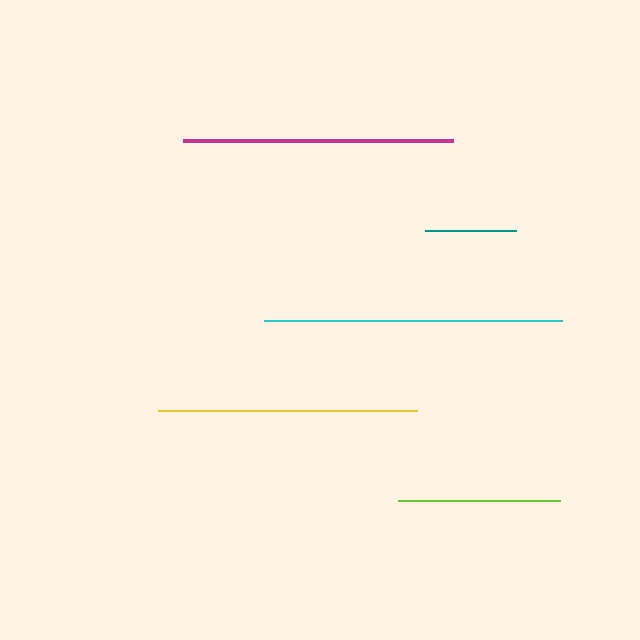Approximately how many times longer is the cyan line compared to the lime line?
The cyan line is approximately 1.8 times the length of the lime line.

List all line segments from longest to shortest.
From longest to shortest: cyan, magenta, yellow, lime, teal.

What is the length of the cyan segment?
The cyan segment is approximately 297 pixels long.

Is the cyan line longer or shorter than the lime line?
The cyan line is longer than the lime line.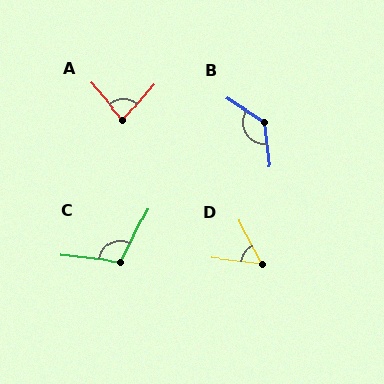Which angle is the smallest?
D, at approximately 56 degrees.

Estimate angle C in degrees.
Approximately 110 degrees.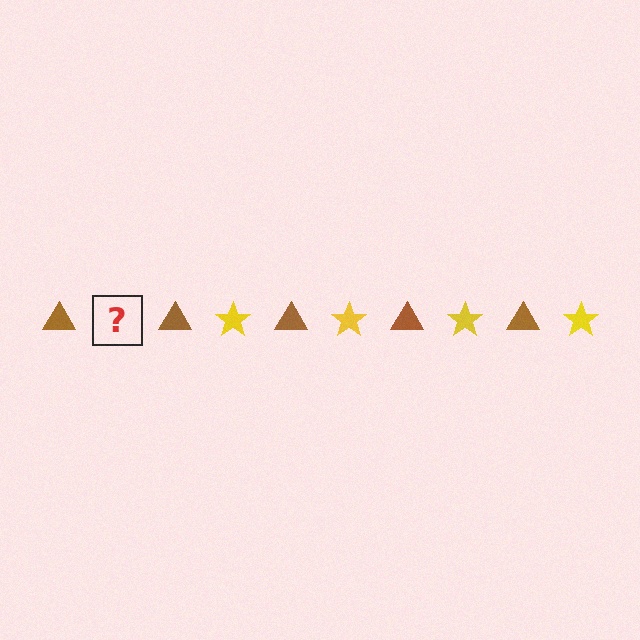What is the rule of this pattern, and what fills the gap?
The rule is that the pattern alternates between brown triangle and yellow star. The gap should be filled with a yellow star.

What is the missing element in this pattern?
The missing element is a yellow star.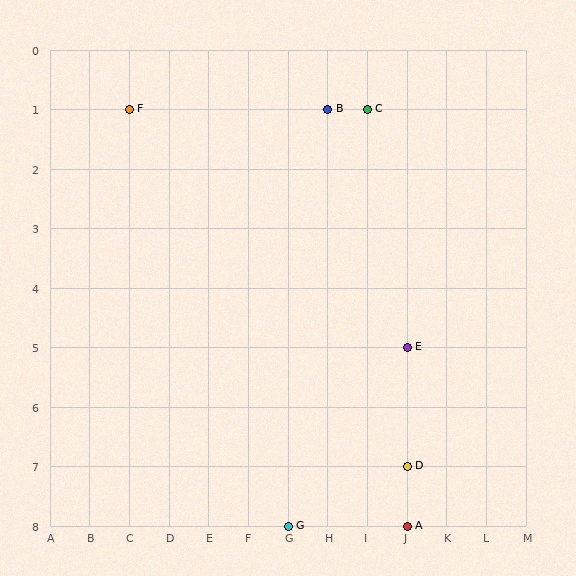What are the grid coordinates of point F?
Point F is at grid coordinates (C, 1).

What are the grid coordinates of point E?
Point E is at grid coordinates (J, 5).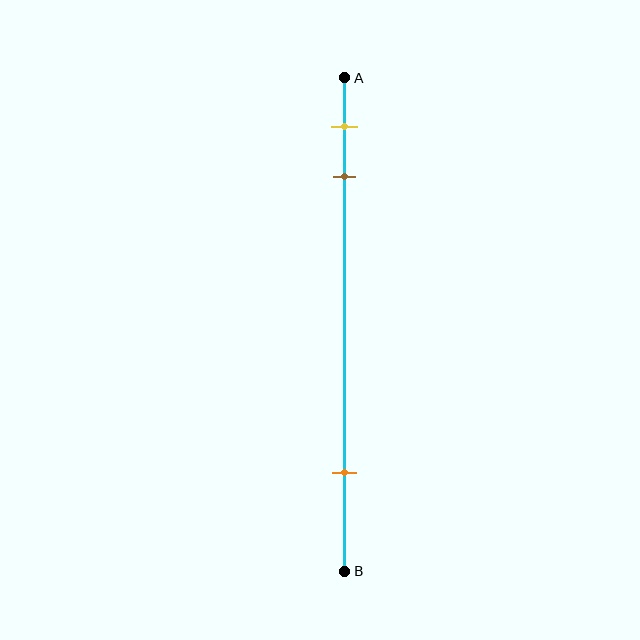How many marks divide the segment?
There are 3 marks dividing the segment.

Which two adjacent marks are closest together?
The yellow and brown marks are the closest adjacent pair.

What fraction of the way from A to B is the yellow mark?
The yellow mark is approximately 10% (0.1) of the way from A to B.